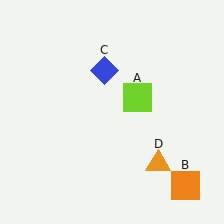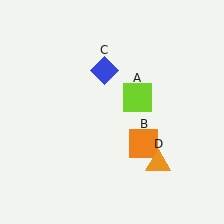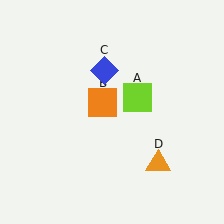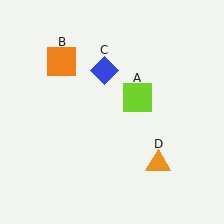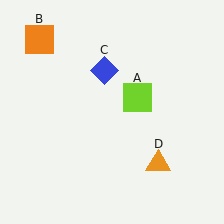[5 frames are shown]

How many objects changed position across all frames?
1 object changed position: orange square (object B).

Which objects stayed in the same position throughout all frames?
Lime square (object A) and blue diamond (object C) and orange triangle (object D) remained stationary.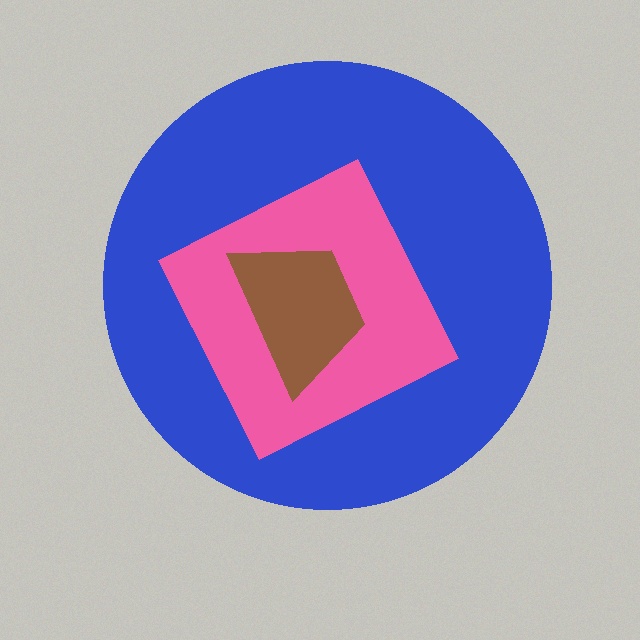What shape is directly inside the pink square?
The brown trapezoid.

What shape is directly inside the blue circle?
The pink square.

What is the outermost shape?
The blue circle.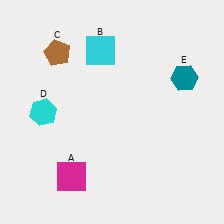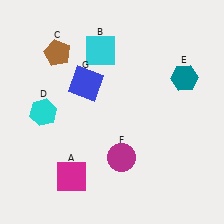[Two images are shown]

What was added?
A magenta circle (F), a blue square (G) were added in Image 2.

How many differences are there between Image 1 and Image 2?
There are 2 differences between the two images.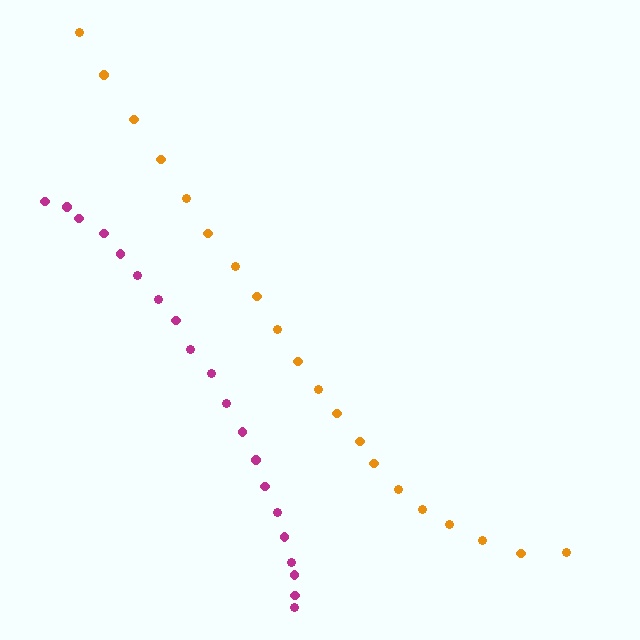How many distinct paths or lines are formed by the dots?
There are 2 distinct paths.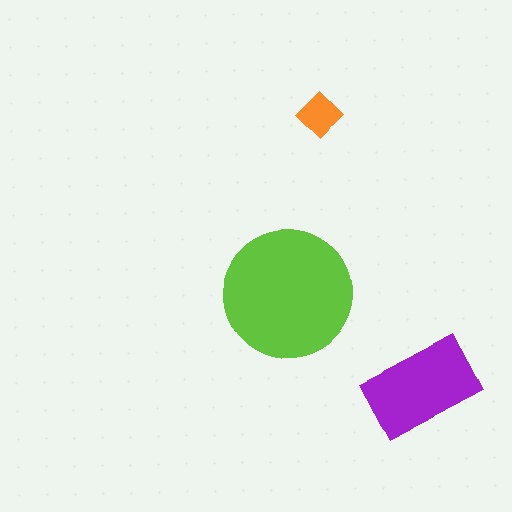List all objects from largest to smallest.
The lime circle, the purple rectangle, the orange diamond.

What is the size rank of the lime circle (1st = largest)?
1st.